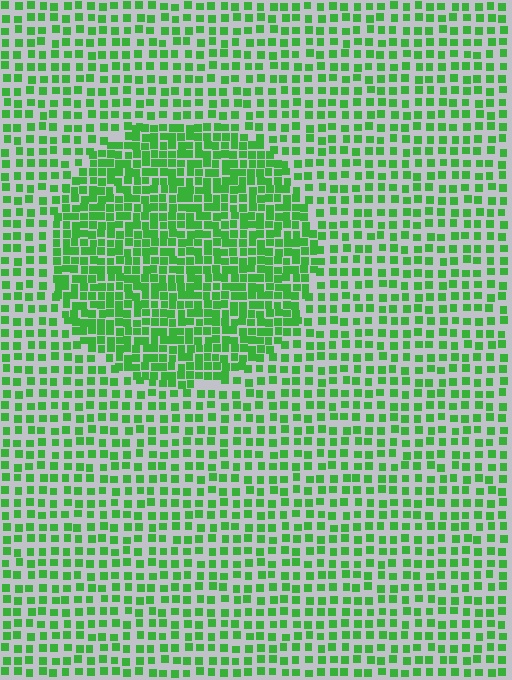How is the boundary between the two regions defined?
The boundary is defined by a change in element density (approximately 1.9x ratio). All elements are the same color, size, and shape.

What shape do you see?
I see a circle.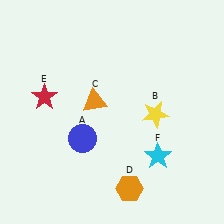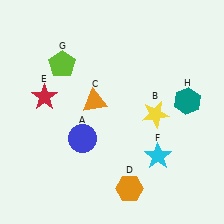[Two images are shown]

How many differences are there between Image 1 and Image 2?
There are 2 differences between the two images.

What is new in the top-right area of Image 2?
A teal hexagon (H) was added in the top-right area of Image 2.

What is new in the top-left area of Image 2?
A lime pentagon (G) was added in the top-left area of Image 2.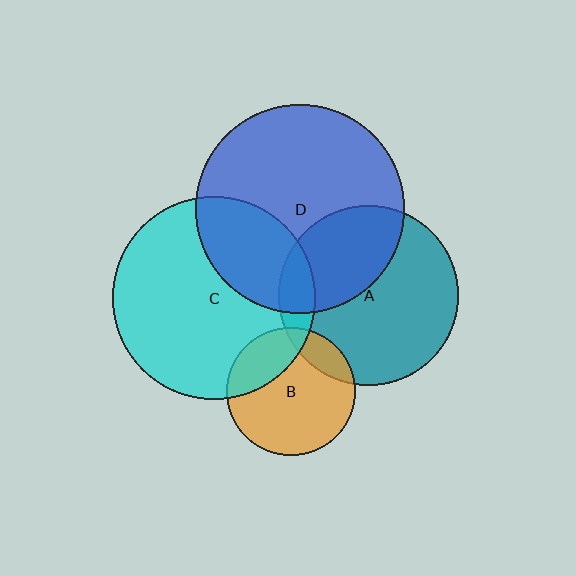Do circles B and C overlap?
Yes.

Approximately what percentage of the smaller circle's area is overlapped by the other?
Approximately 25%.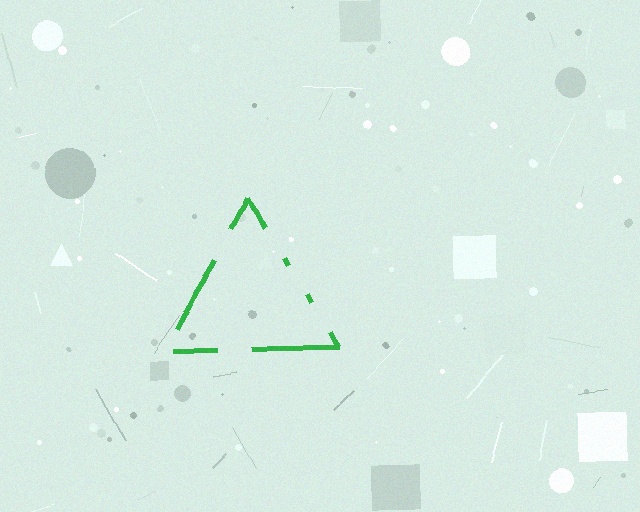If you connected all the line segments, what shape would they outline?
They would outline a triangle.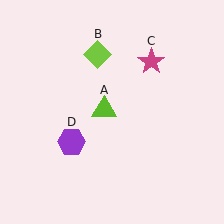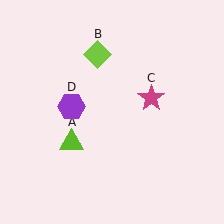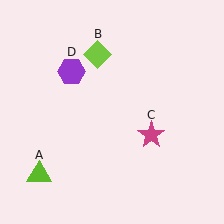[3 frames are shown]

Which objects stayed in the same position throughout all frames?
Lime diamond (object B) remained stationary.